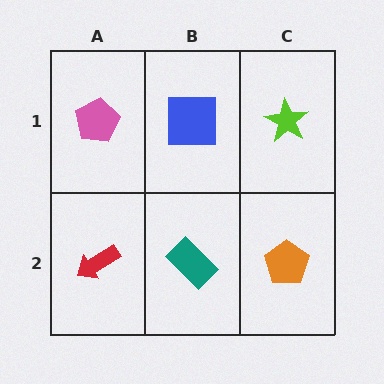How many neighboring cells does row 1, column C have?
2.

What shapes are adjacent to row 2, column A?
A pink pentagon (row 1, column A), a teal rectangle (row 2, column B).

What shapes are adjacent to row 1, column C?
An orange pentagon (row 2, column C), a blue square (row 1, column B).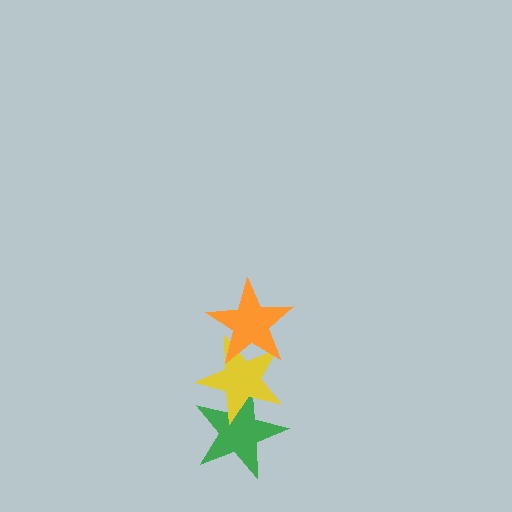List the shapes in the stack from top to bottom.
From top to bottom: the orange star, the yellow star, the green star.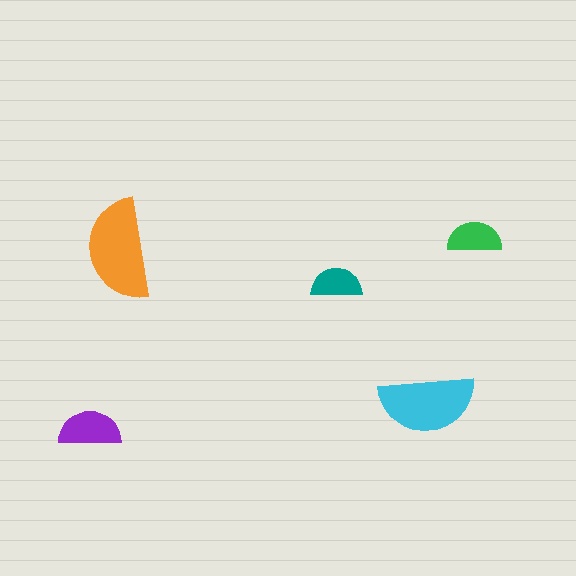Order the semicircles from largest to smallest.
the orange one, the cyan one, the purple one, the green one, the teal one.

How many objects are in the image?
There are 5 objects in the image.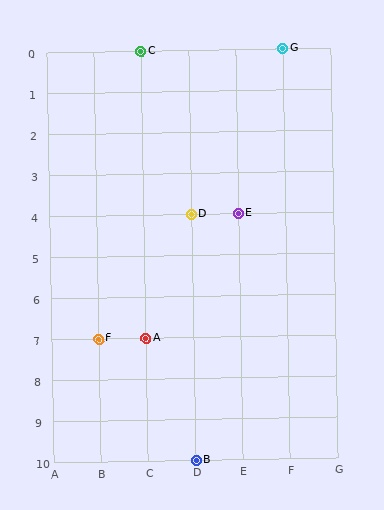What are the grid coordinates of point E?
Point E is at grid coordinates (E, 4).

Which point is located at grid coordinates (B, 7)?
Point F is at (B, 7).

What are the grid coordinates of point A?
Point A is at grid coordinates (C, 7).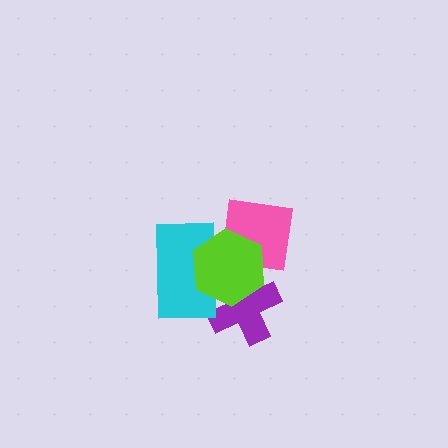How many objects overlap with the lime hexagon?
3 objects overlap with the lime hexagon.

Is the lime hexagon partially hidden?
No, no other shape covers it.